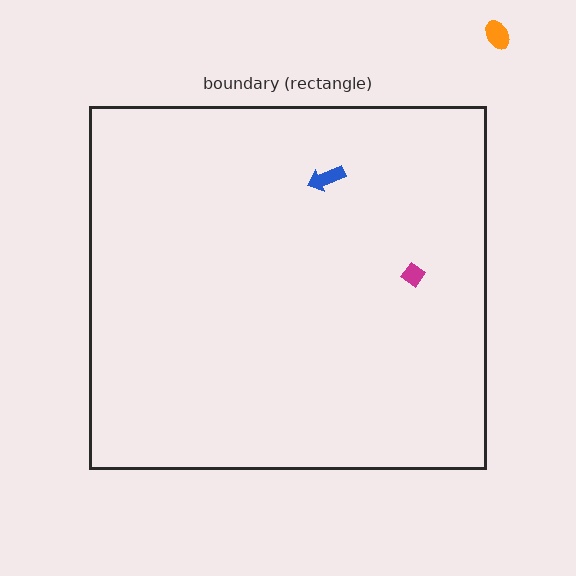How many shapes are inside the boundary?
2 inside, 1 outside.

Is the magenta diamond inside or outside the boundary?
Inside.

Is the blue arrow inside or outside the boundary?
Inside.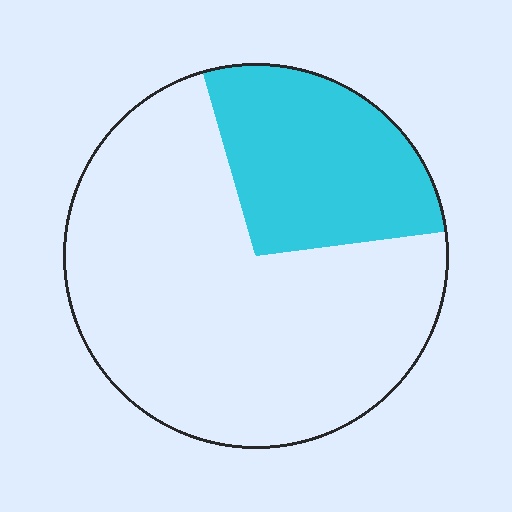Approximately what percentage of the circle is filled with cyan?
Approximately 30%.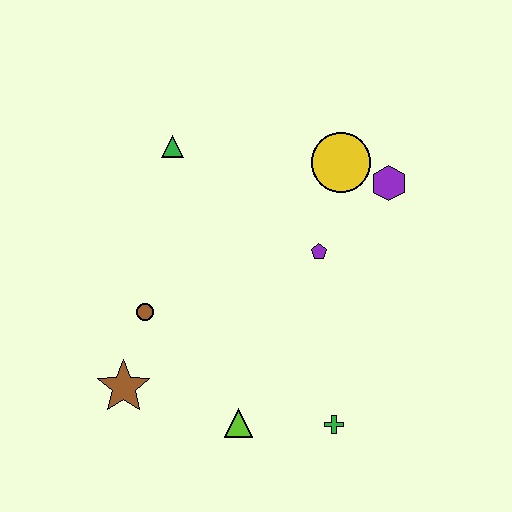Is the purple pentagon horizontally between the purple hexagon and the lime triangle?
Yes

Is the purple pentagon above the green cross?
Yes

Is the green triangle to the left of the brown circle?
No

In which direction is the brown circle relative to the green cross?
The brown circle is to the left of the green cross.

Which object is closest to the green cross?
The lime triangle is closest to the green cross.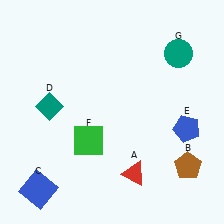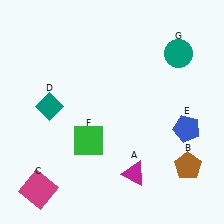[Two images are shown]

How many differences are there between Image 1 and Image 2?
There are 2 differences between the two images.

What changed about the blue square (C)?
In Image 1, C is blue. In Image 2, it changed to magenta.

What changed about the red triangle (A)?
In Image 1, A is red. In Image 2, it changed to magenta.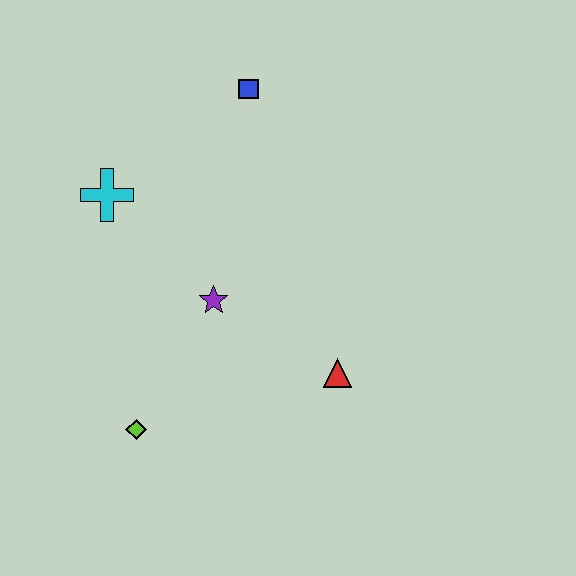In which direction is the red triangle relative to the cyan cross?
The red triangle is to the right of the cyan cross.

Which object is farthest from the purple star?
The blue square is farthest from the purple star.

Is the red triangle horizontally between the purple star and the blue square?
No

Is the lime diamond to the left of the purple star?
Yes